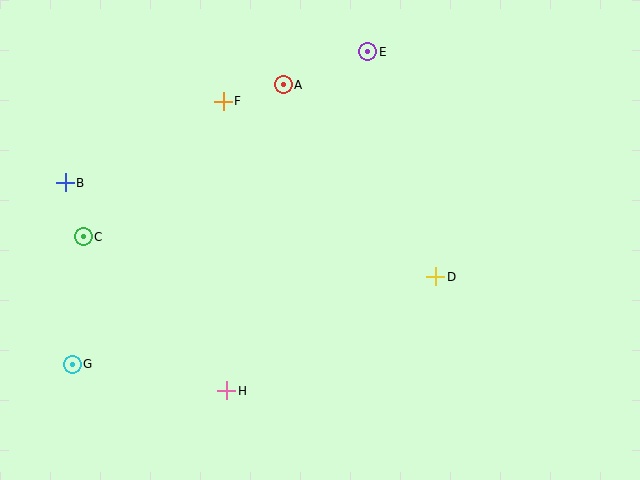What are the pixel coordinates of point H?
Point H is at (227, 391).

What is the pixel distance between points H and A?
The distance between H and A is 311 pixels.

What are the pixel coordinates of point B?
Point B is at (65, 183).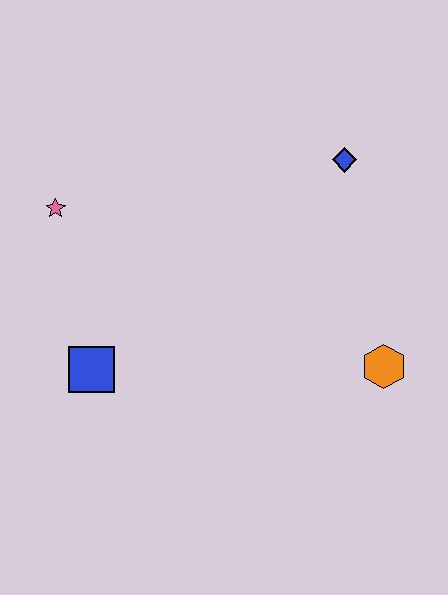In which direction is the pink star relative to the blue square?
The pink star is above the blue square.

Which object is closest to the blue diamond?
The orange hexagon is closest to the blue diamond.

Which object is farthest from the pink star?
The orange hexagon is farthest from the pink star.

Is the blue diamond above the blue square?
Yes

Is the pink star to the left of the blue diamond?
Yes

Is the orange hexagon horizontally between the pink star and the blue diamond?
No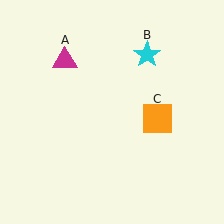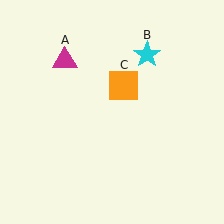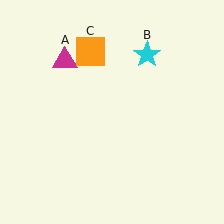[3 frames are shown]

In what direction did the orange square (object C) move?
The orange square (object C) moved up and to the left.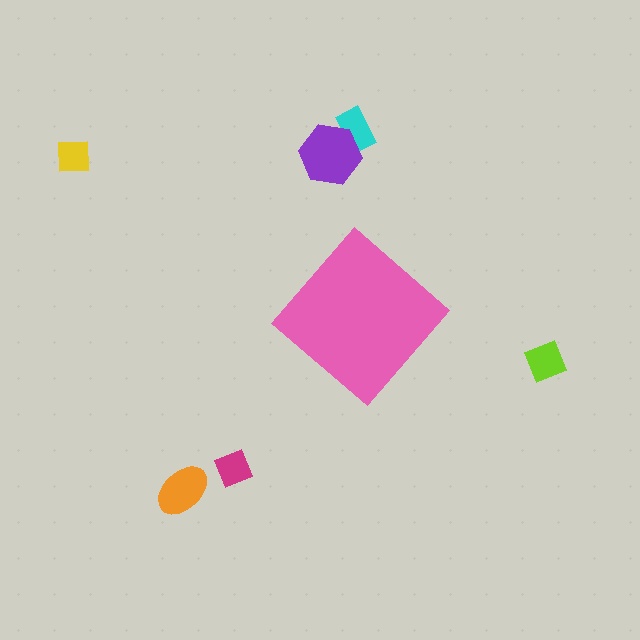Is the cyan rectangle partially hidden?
No, the cyan rectangle is fully visible.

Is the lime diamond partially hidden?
No, the lime diamond is fully visible.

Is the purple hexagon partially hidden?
No, the purple hexagon is fully visible.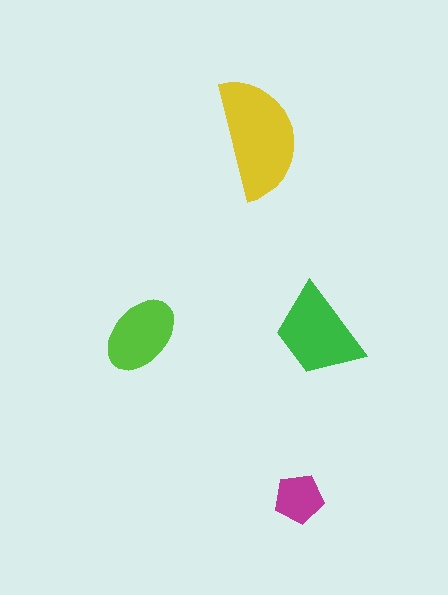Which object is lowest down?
The magenta pentagon is bottommost.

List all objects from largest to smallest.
The yellow semicircle, the green trapezoid, the lime ellipse, the magenta pentagon.